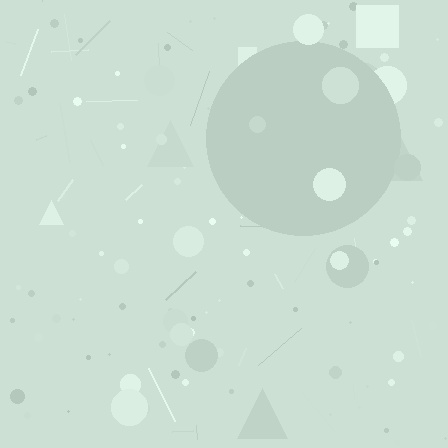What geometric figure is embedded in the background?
A circle is embedded in the background.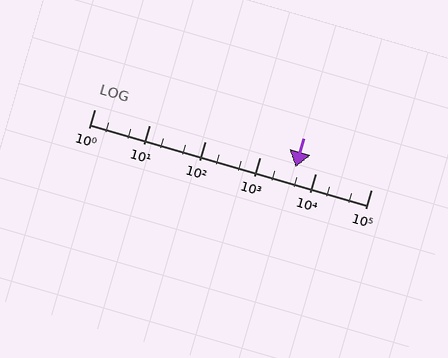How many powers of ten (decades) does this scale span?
The scale spans 5 decades, from 1 to 100000.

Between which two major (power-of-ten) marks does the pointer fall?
The pointer is between 1000 and 10000.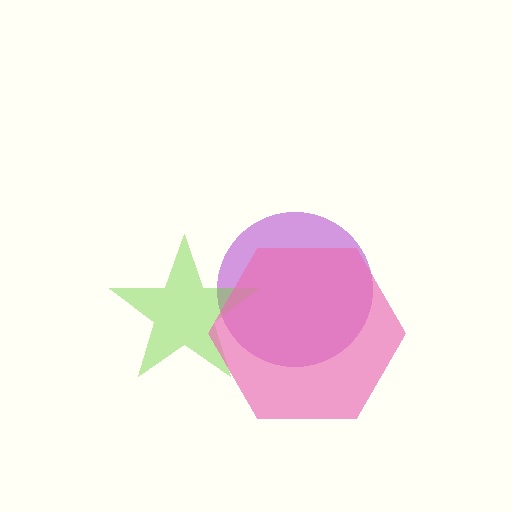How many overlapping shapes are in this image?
There are 3 overlapping shapes in the image.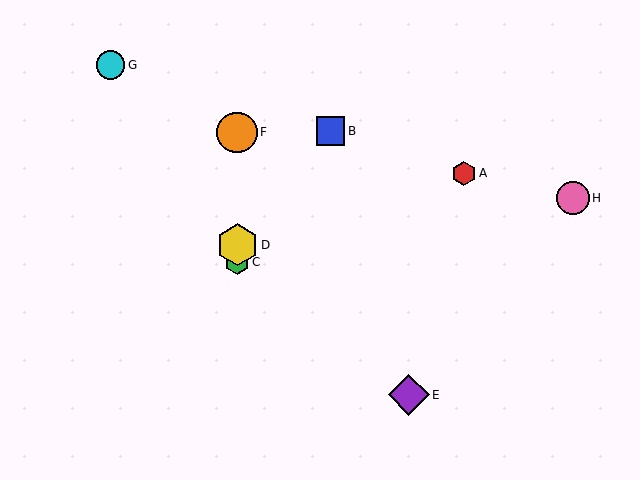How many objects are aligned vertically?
3 objects (C, D, F) are aligned vertically.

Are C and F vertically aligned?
Yes, both are at x≈237.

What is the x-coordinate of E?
Object E is at x≈409.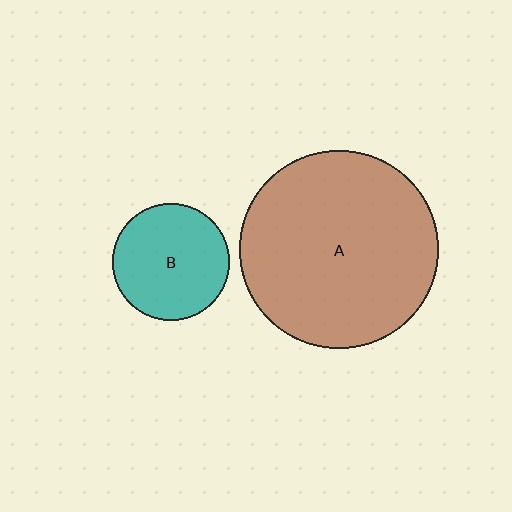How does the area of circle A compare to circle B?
Approximately 2.9 times.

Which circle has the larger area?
Circle A (brown).